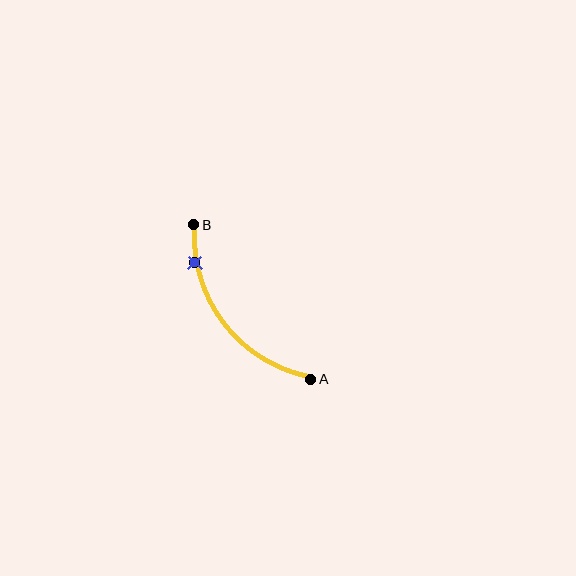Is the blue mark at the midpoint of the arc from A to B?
No. The blue mark lies on the arc but is closer to endpoint B. The arc midpoint would be at the point on the curve equidistant along the arc from both A and B.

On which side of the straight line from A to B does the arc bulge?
The arc bulges below and to the left of the straight line connecting A and B.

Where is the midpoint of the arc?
The arc midpoint is the point on the curve farthest from the straight line joining A and B. It sits below and to the left of that line.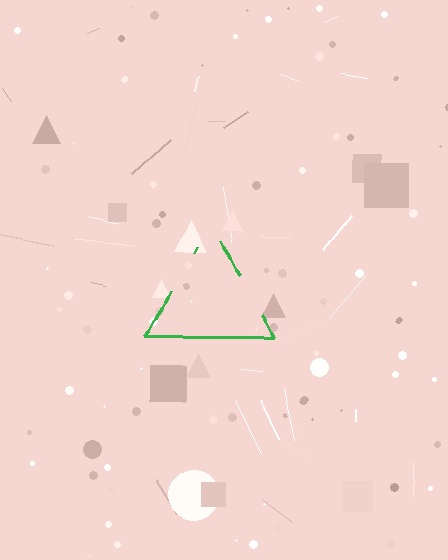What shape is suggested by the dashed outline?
The dashed outline suggests a triangle.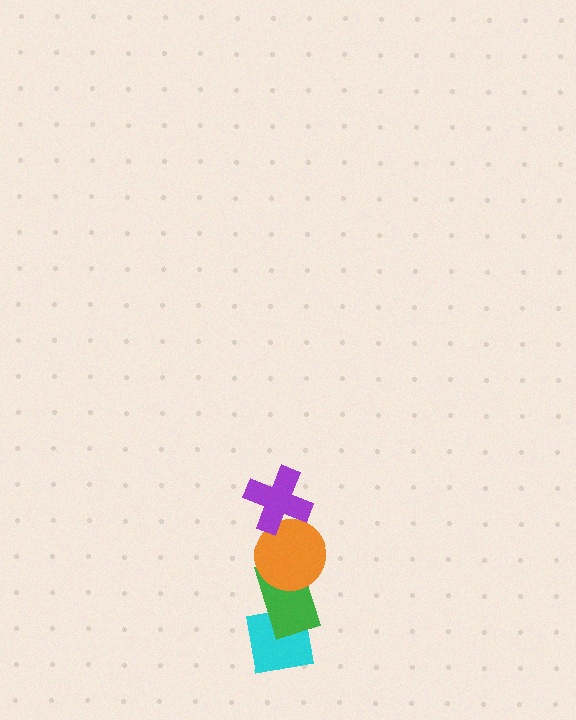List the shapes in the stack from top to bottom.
From top to bottom: the purple cross, the orange circle, the green rectangle, the cyan square.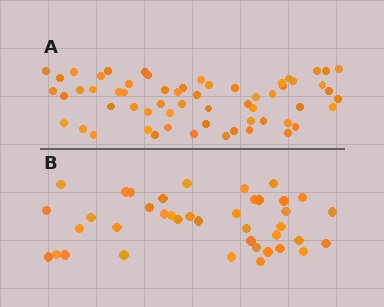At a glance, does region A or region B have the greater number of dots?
Region A (the top region) has more dots.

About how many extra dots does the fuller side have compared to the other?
Region A has approximately 20 more dots than region B.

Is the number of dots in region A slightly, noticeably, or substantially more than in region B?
Region A has substantially more. The ratio is roughly 1.5 to 1.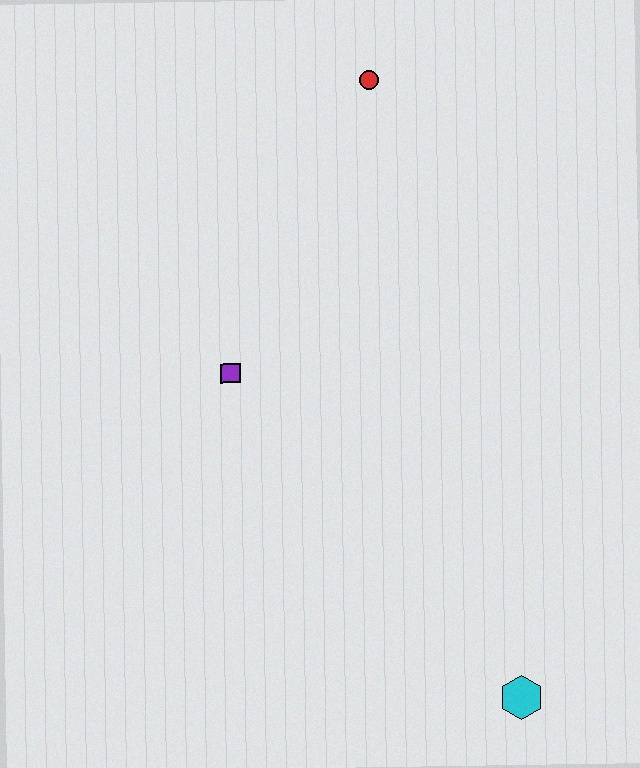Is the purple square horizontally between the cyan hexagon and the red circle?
No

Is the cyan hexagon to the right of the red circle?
Yes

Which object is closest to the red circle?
The purple square is closest to the red circle.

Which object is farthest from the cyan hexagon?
The red circle is farthest from the cyan hexagon.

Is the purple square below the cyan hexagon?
No